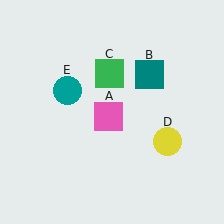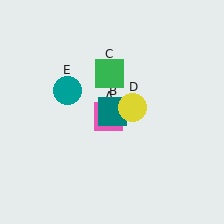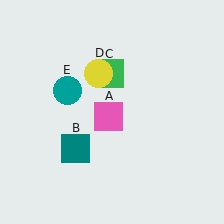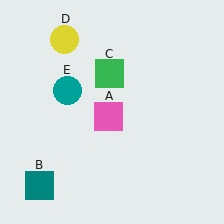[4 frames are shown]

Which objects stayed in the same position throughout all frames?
Pink square (object A) and green square (object C) and teal circle (object E) remained stationary.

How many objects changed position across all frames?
2 objects changed position: teal square (object B), yellow circle (object D).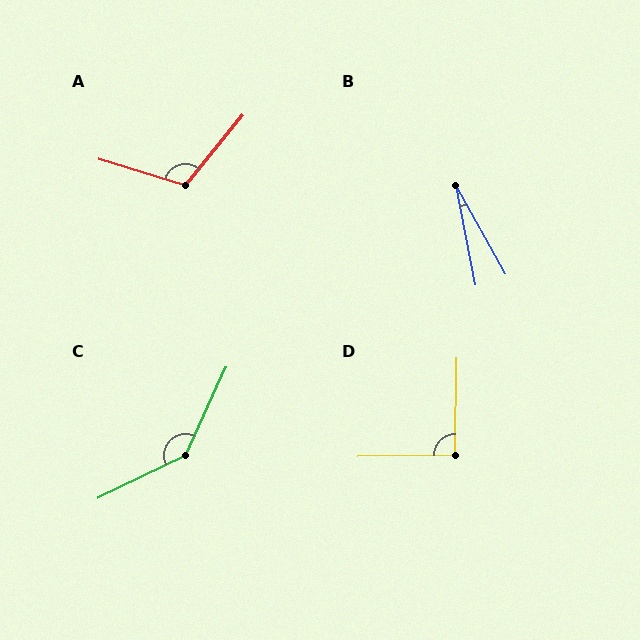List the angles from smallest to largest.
B (18°), D (92°), A (112°), C (140°).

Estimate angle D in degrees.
Approximately 92 degrees.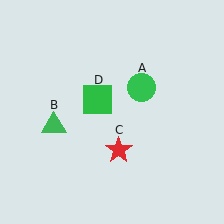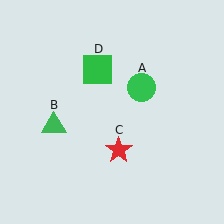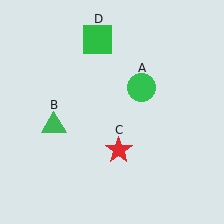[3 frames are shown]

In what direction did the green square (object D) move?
The green square (object D) moved up.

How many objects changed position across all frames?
1 object changed position: green square (object D).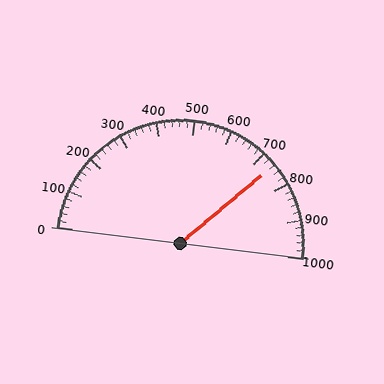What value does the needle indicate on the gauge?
The needle indicates approximately 740.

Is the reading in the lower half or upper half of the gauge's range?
The reading is in the upper half of the range (0 to 1000).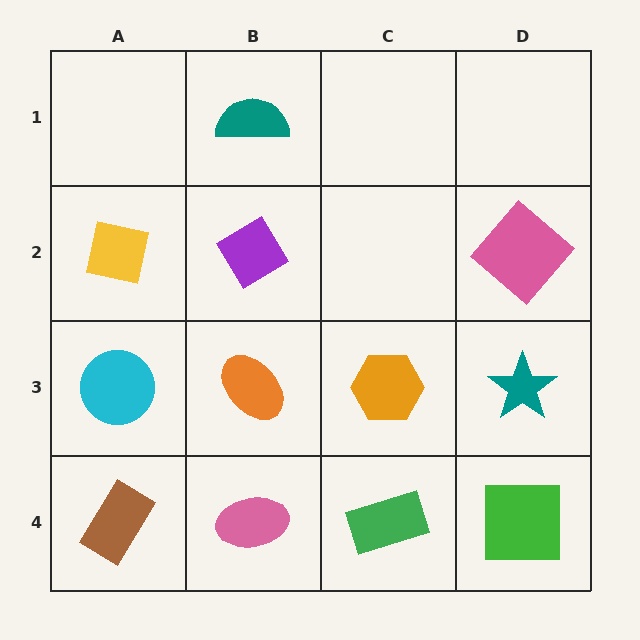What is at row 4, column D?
A green square.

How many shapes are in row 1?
1 shape.